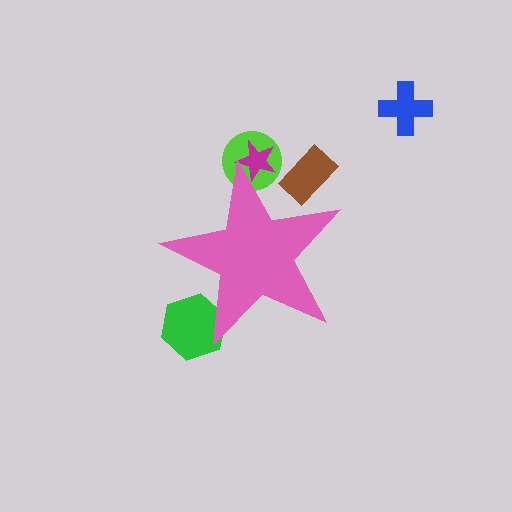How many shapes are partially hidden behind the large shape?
4 shapes are partially hidden.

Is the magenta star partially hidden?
Yes, the magenta star is partially hidden behind the pink star.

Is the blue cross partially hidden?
No, the blue cross is fully visible.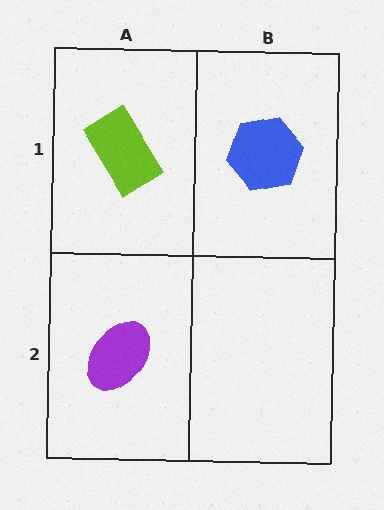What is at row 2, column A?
A purple ellipse.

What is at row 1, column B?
A blue hexagon.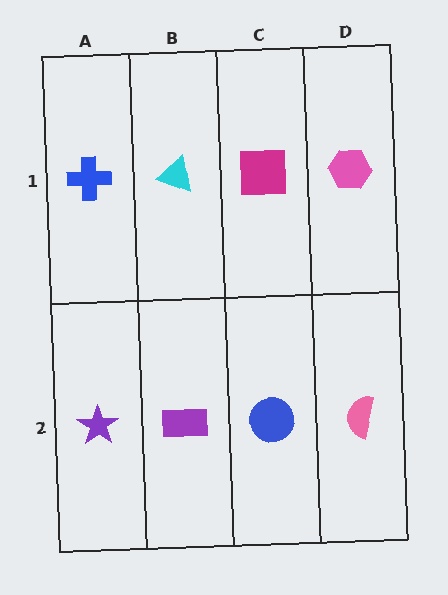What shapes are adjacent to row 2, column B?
A cyan triangle (row 1, column B), a purple star (row 2, column A), a blue circle (row 2, column C).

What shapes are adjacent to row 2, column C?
A magenta square (row 1, column C), a purple rectangle (row 2, column B), a pink semicircle (row 2, column D).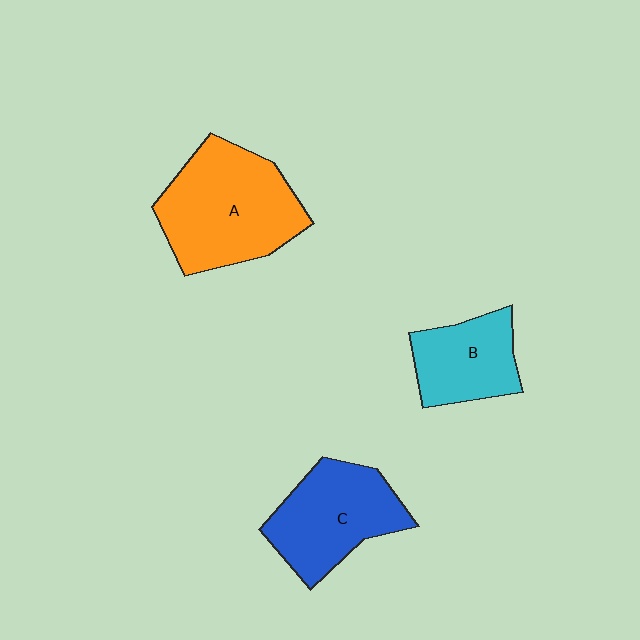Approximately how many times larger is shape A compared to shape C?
Approximately 1.3 times.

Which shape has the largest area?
Shape A (orange).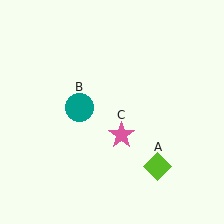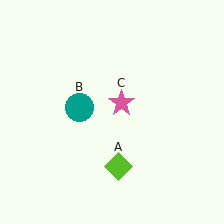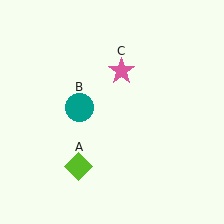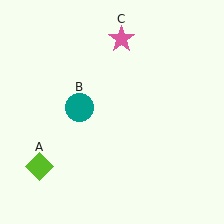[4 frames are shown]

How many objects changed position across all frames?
2 objects changed position: lime diamond (object A), pink star (object C).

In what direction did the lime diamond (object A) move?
The lime diamond (object A) moved left.